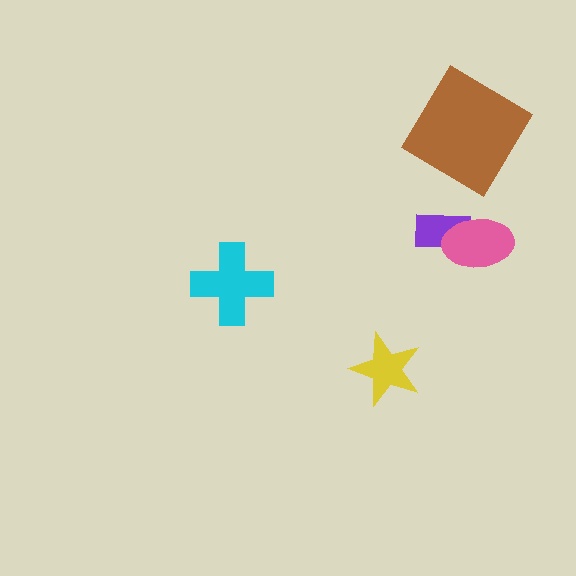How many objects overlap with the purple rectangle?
1 object overlaps with the purple rectangle.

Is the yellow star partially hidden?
No, no other shape covers it.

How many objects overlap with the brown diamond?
0 objects overlap with the brown diamond.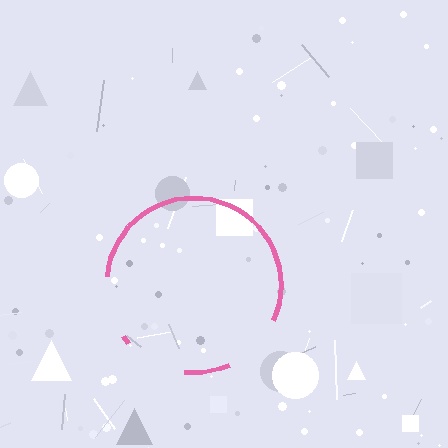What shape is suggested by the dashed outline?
The dashed outline suggests a circle.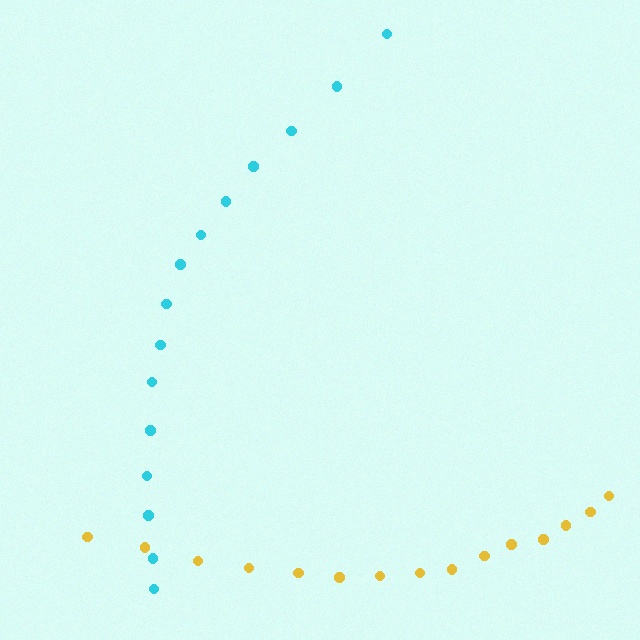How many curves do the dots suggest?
There are 2 distinct paths.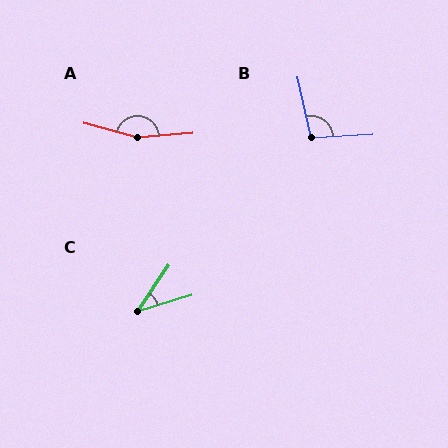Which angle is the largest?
A, at approximately 160 degrees.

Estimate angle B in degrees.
Approximately 99 degrees.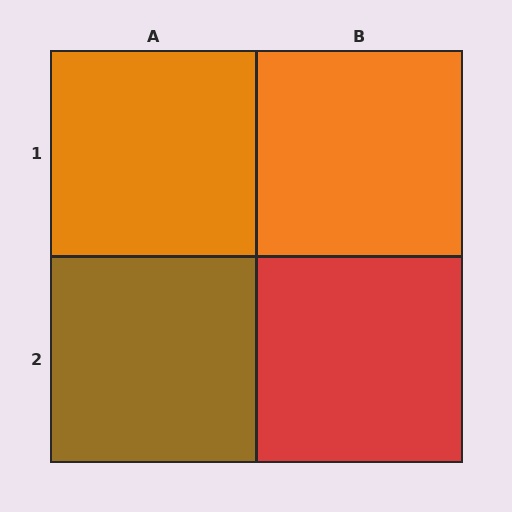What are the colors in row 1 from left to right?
Orange, orange.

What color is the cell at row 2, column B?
Red.